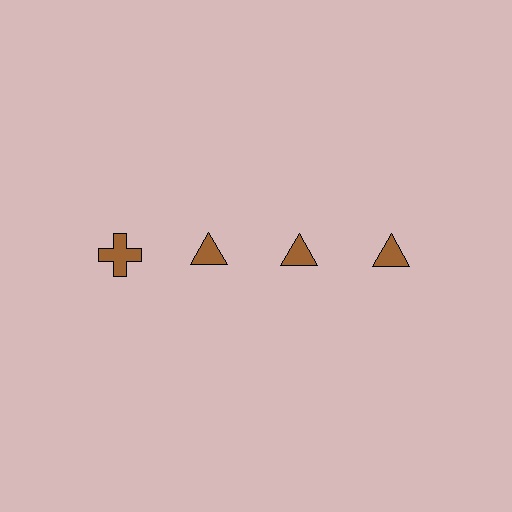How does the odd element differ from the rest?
It has a different shape: cross instead of triangle.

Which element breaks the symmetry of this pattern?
The brown cross in the top row, leftmost column breaks the symmetry. All other shapes are brown triangles.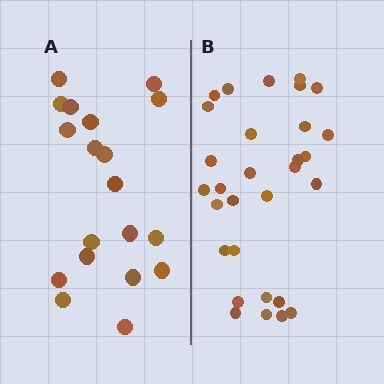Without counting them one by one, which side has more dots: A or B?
Region B (the right region) has more dots.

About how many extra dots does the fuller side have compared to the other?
Region B has roughly 12 or so more dots than region A.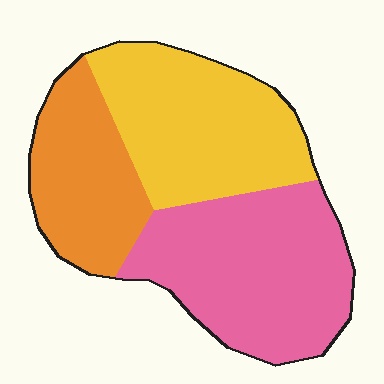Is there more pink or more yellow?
Pink.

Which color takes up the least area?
Orange, at roughly 25%.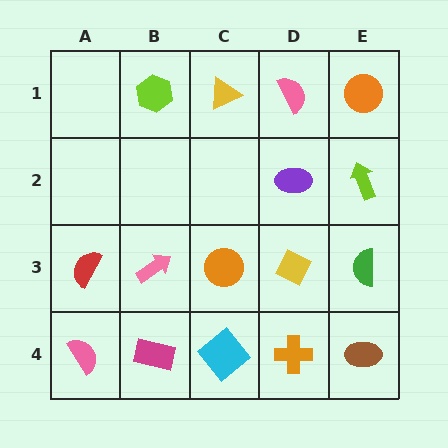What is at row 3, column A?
A red semicircle.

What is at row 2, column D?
A purple ellipse.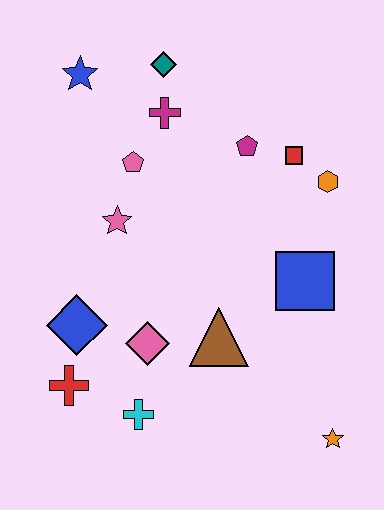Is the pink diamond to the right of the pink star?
Yes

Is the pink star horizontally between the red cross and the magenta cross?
Yes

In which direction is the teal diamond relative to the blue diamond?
The teal diamond is above the blue diamond.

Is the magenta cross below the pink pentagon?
No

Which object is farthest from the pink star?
The orange star is farthest from the pink star.